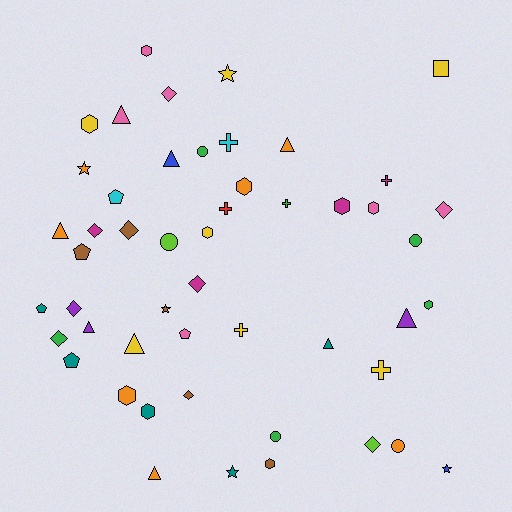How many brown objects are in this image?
There are 5 brown objects.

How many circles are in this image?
There are 5 circles.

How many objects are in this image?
There are 50 objects.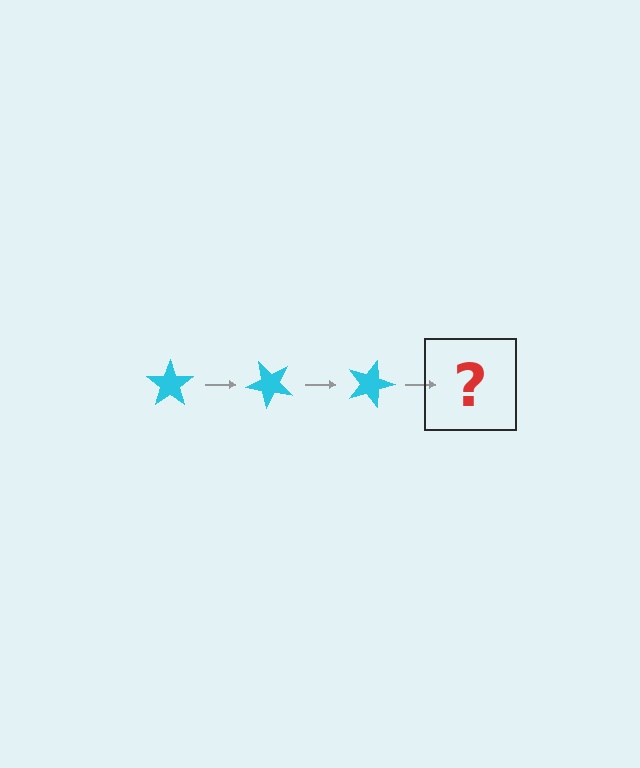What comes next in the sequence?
The next element should be a cyan star rotated 135 degrees.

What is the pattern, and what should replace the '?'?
The pattern is that the star rotates 45 degrees each step. The '?' should be a cyan star rotated 135 degrees.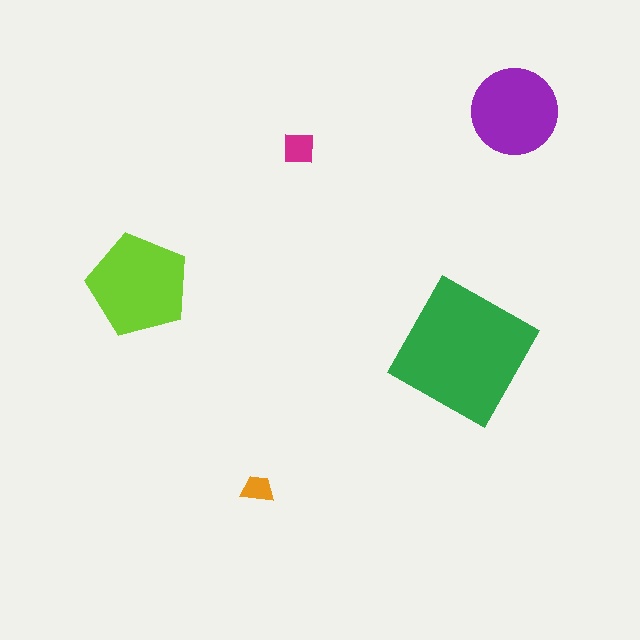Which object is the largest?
The green square.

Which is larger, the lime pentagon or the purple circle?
The lime pentagon.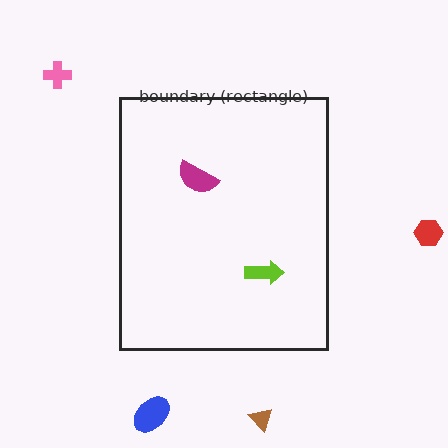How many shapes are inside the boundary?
2 inside, 4 outside.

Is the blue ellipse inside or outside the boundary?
Outside.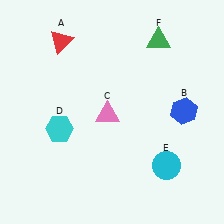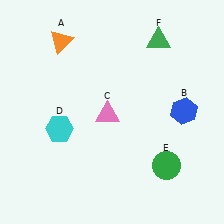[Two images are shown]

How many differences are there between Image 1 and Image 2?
There are 2 differences between the two images.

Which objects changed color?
A changed from red to orange. E changed from cyan to green.